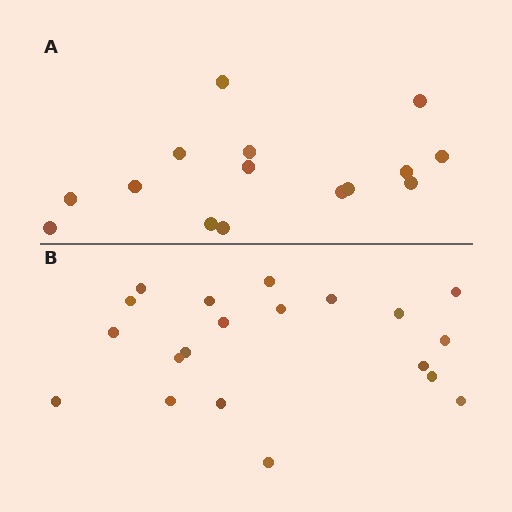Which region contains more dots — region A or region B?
Region B (the bottom region) has more dots.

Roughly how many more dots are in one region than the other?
Region B has about 5 more dots than region A.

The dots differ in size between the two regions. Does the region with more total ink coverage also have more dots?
No. Region A has more total ink coverage because its dots are larger, but region B actually contains more individual dots. Total area can be misleading — the number of items is what matters here.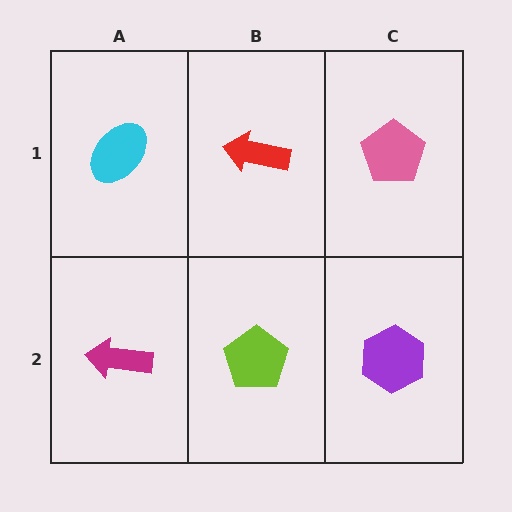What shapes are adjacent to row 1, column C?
A purple hexagon (row 2, column C), a red arrow (row 1, column B).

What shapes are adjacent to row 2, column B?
A red arrow (row 1, column B), a magenta arrow (row 2, column A), a purple hexagon (row 2, column C).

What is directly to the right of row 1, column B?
A pink pentagon.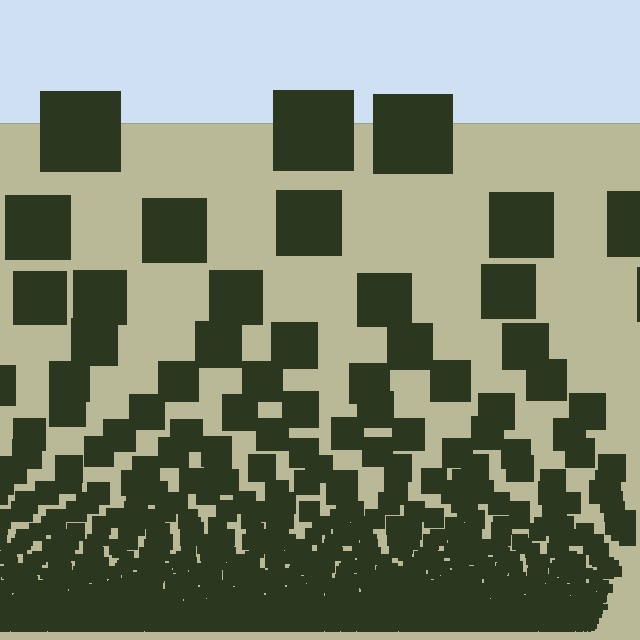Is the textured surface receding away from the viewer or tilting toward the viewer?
The surface appears to tilt toward the viewer. Texture elements get larger and sparser toward the top.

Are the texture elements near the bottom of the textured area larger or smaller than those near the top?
Smaller. The gradient is inverted — elements near the bottom are smaller and denser.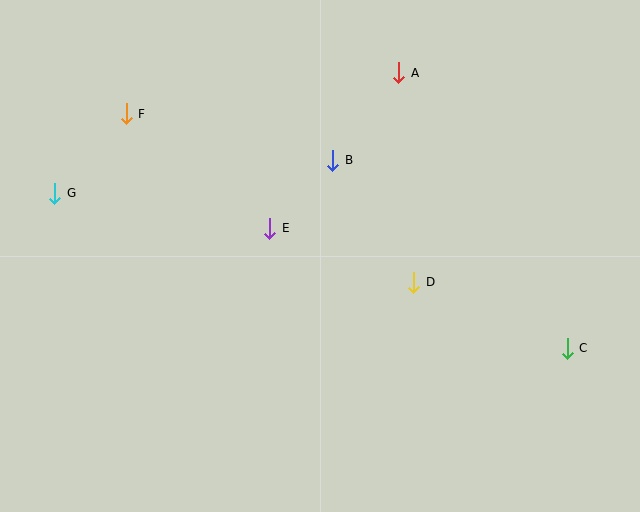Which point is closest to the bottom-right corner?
Point C is closest to the bottom-right corner.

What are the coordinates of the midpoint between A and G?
The midpoint between A and G is at (227, 133).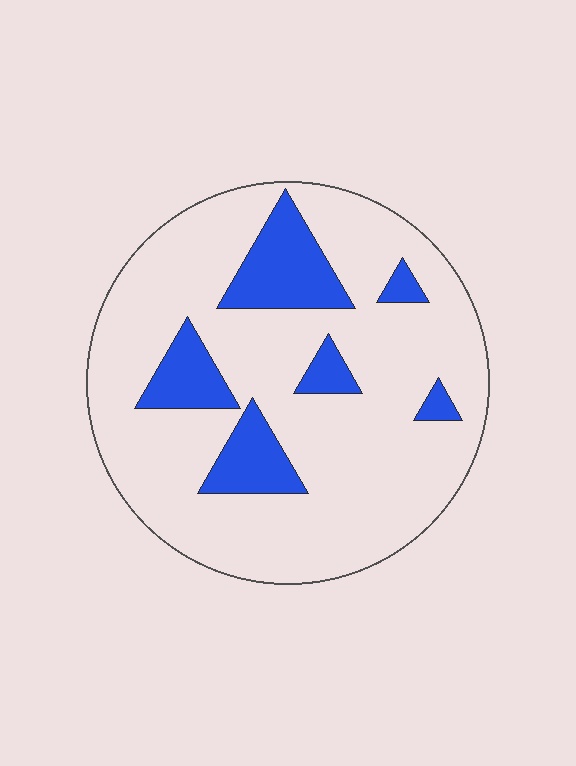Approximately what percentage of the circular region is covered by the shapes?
Approximately 20%.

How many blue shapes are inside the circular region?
6.